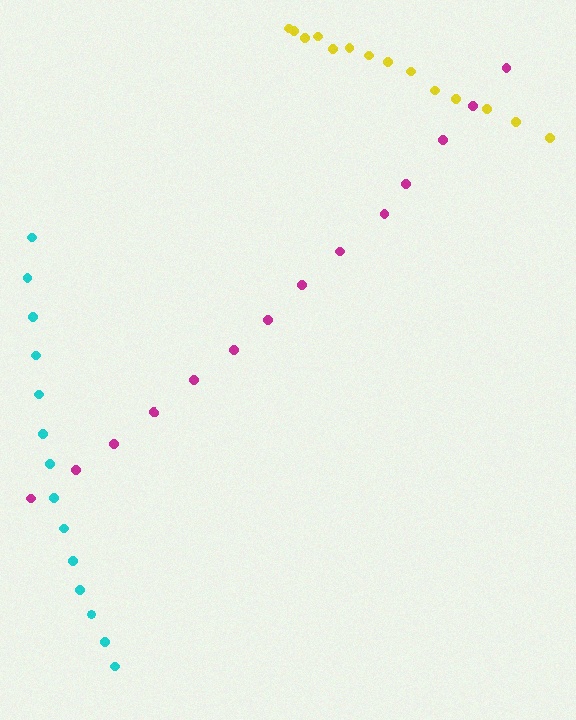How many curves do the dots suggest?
There are 3 distinct paths.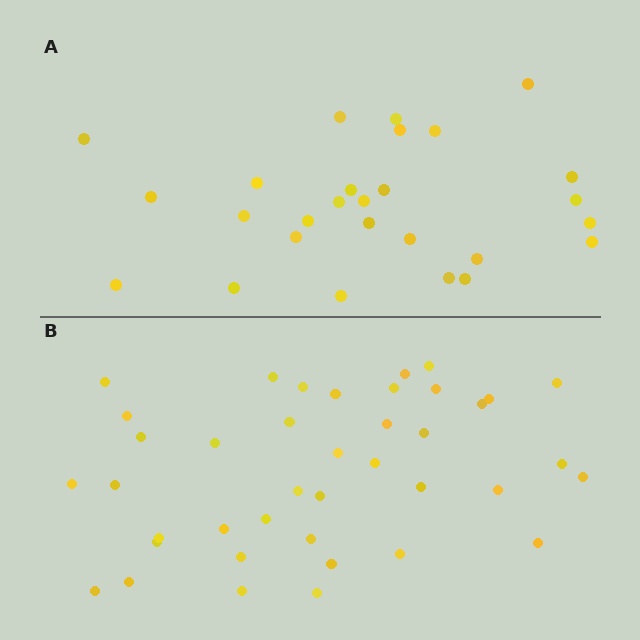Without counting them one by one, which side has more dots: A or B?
Region B (the bottom region) has more dots.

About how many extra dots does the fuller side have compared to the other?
Region B has approximately 15 more dots than region A.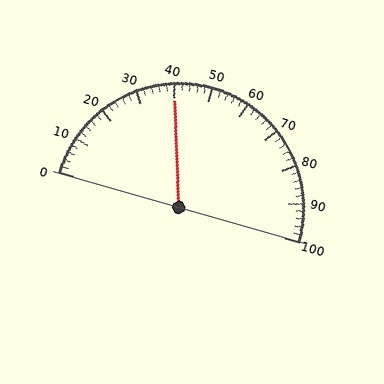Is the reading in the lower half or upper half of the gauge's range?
The reading is in the lower half of the range (0 to 100).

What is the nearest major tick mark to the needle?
The nearest major tick mark is 40.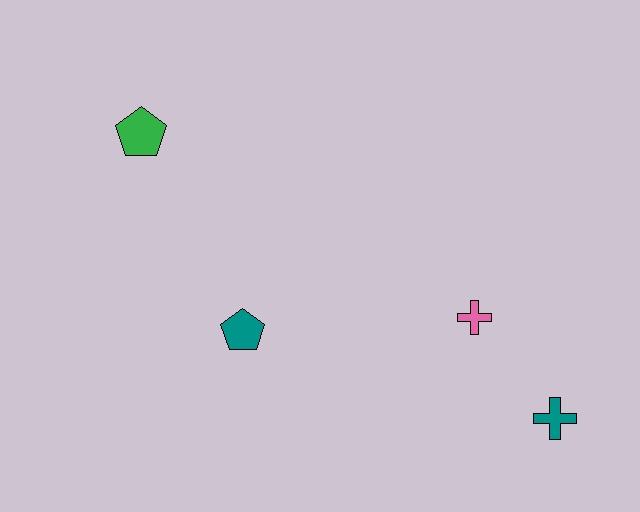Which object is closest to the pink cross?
The teal cross is closest to the pink cross.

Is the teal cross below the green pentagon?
Yes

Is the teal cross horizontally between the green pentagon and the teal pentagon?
No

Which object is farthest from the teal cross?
The green pentagon is farthest from the teal cross.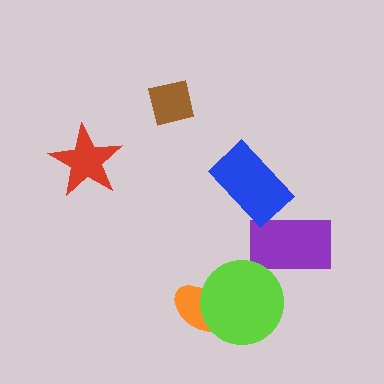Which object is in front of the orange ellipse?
The lime circle is in front of the orange ellipse.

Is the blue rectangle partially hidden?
No, no other shape covers it.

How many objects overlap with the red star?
0 objects overlap with the red star.